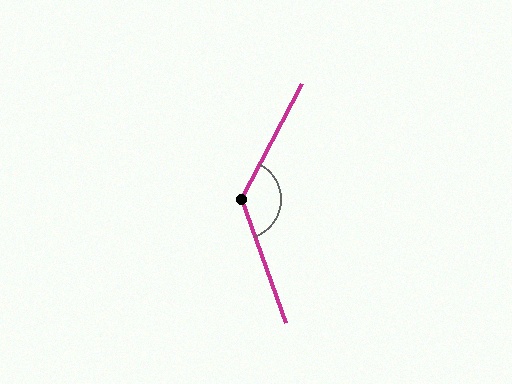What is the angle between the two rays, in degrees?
Approximately 133 degrees.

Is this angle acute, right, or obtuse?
It is obtuse.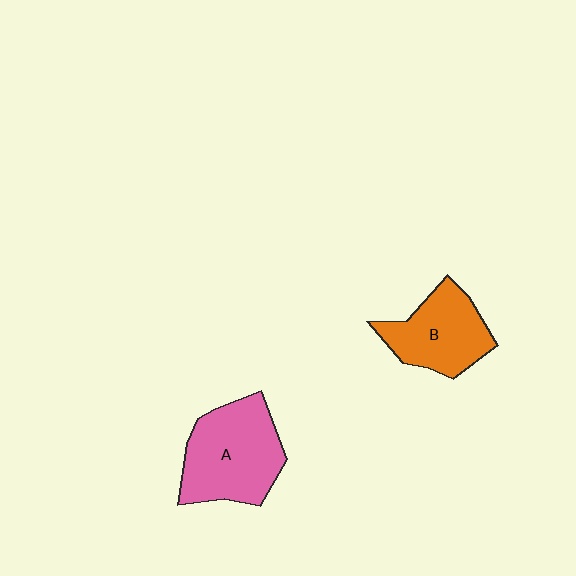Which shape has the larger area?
Shape A (pink).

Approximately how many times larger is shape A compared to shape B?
Approximately 1.3 times.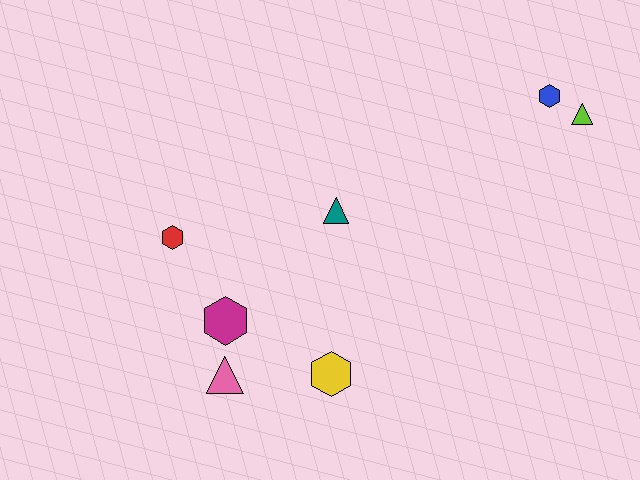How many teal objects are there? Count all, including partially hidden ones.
There is 1 teal object.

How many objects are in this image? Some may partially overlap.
There are 7 objects.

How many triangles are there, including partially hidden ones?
There are 3 triangles.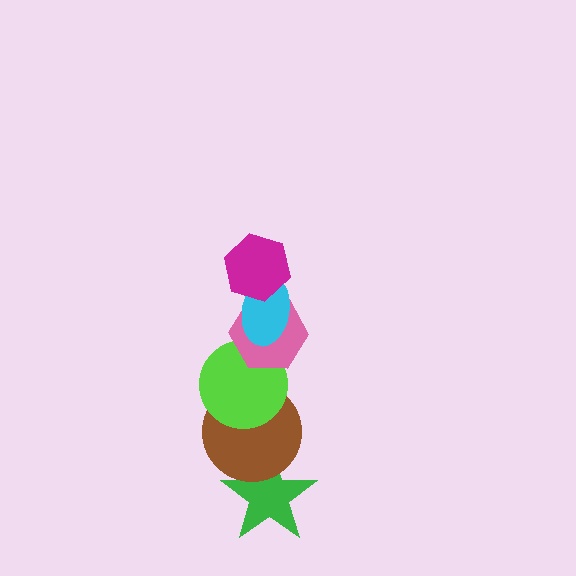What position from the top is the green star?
The green star is 6th from the top.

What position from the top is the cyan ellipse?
The cyan ellipse is 2nd from the top.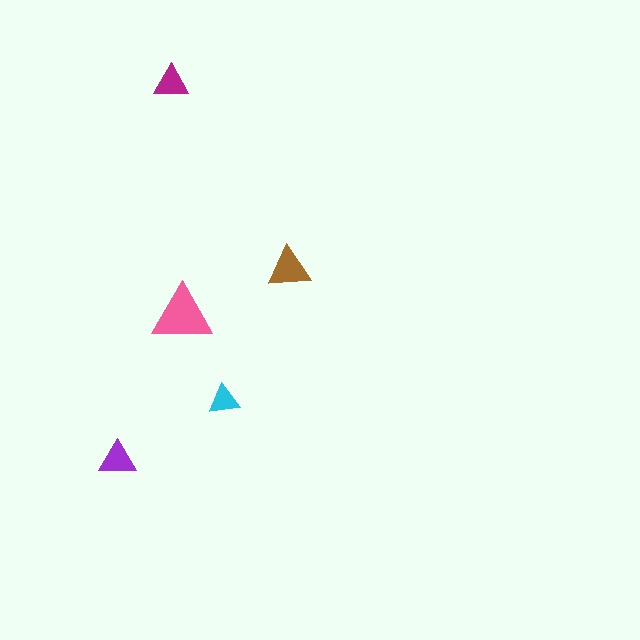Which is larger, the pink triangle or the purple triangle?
The pink one.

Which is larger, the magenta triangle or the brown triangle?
The brown one.